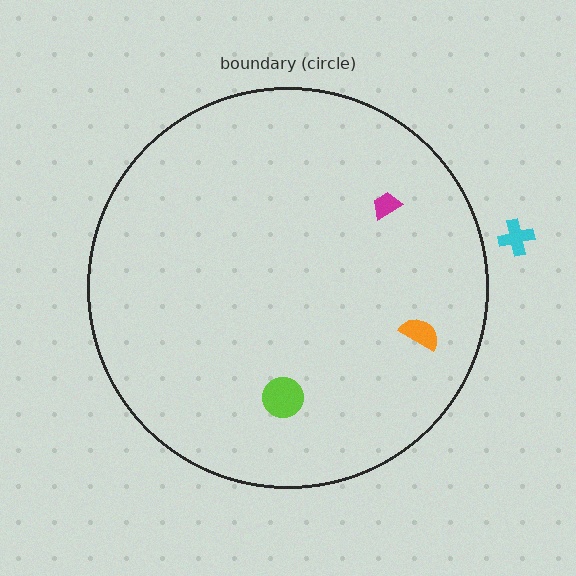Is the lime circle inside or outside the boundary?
Inside.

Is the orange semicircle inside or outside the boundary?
Inside.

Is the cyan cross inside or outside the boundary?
Outside.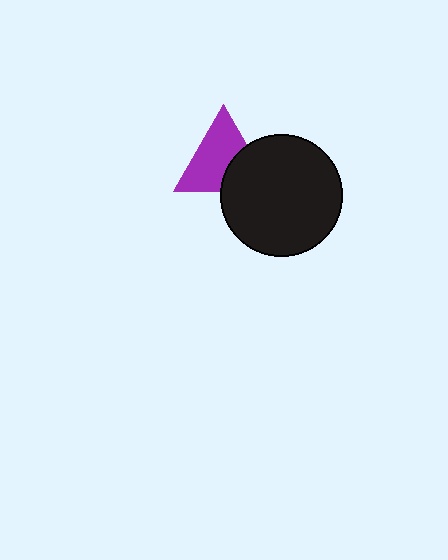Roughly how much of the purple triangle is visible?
Most of it is visible (roughly 66%).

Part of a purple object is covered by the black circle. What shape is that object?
It is a triangle.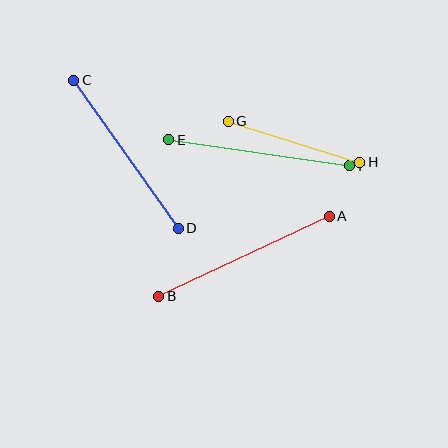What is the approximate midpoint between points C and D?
The midpoint is at approximately (126, 154) pixels.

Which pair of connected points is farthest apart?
Points A and B are farthest apart.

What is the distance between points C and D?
The distance is approximately 181 pixels.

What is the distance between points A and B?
The distance is approximately 188 pixels.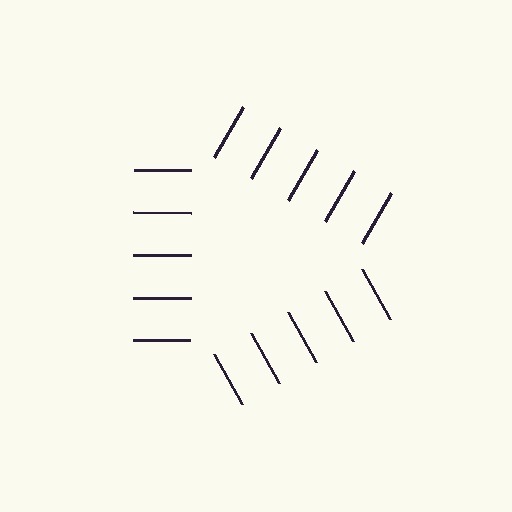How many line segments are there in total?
15 — 5 along each of the 3 edges.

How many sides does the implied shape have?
3 sides — the line-ends trace a triangle.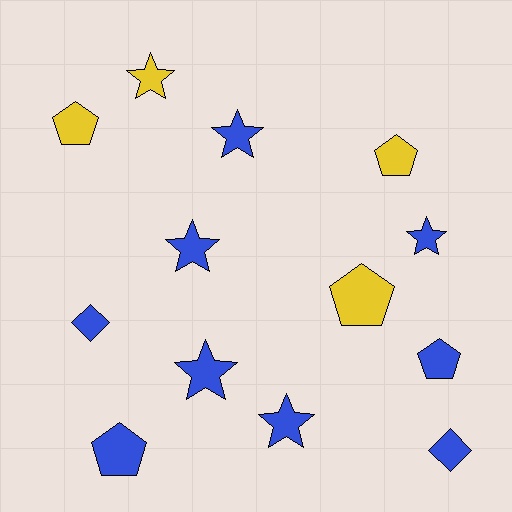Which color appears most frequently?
Blue, with 9 objects.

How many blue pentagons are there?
There are 2 blue pentagons.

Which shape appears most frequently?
Star, with 6 objects.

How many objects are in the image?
There are 13 objects.